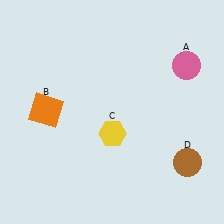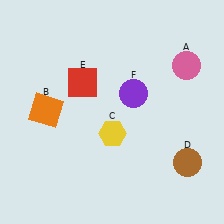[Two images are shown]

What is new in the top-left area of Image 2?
A red square (E) was added in the top-left area of Image 2.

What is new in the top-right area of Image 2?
A purple circle (F) was added in the top-right area of Image 2.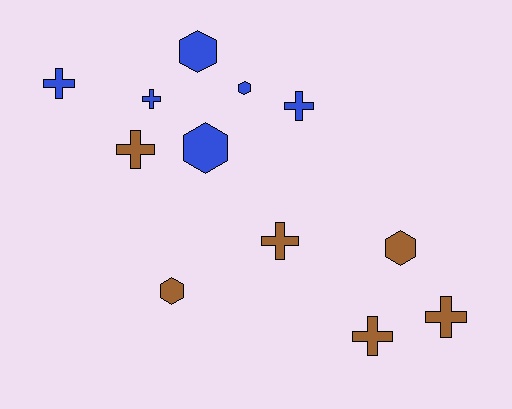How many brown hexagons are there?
There are 2 brown hexagons.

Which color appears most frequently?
Blue, with 6 objects.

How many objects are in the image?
There are 12 objects.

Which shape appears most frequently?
Cross, with 7 objects.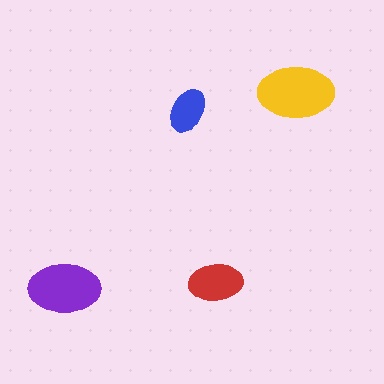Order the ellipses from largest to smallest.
the yellow one, the purple one, the red one, the blue one.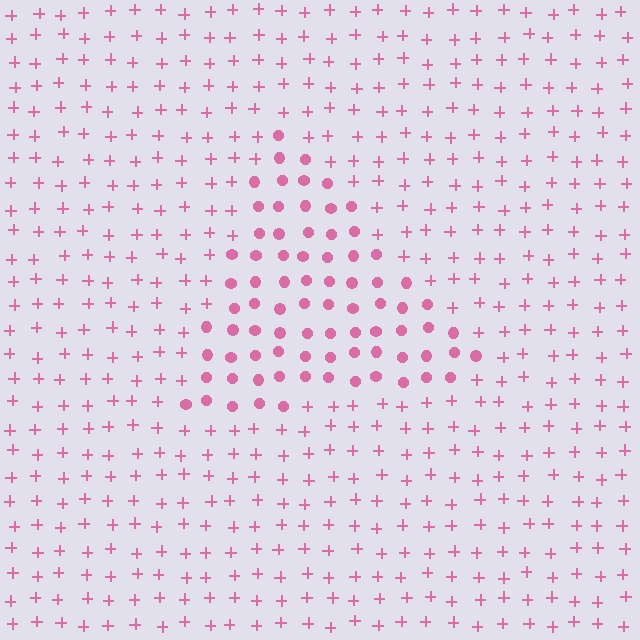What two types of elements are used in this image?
The image uses circles inside the triangle region and plus signs outside it.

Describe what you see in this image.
The image is filled with small pink elements arranged in a uniform grid. A triangle-shaped region contains circles, while the surrounding area contains plus signs. The boundary is defined purely by the change in element shape.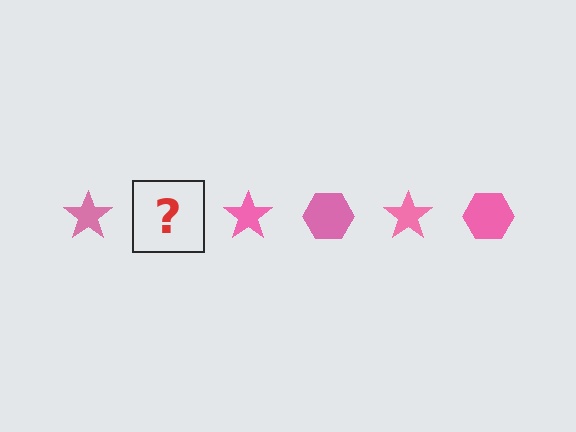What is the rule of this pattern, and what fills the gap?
The rule is that the pattern cycles through star, hexagon shapes in pink. The gap should be filled with a pink hexagon.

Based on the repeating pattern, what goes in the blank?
The blank should be a pink hexagon.